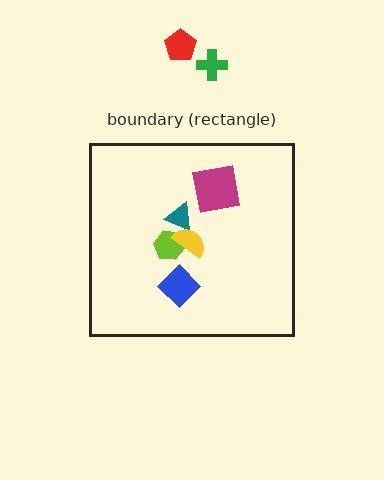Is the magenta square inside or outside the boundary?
Inside.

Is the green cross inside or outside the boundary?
Outside.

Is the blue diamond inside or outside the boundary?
Inside.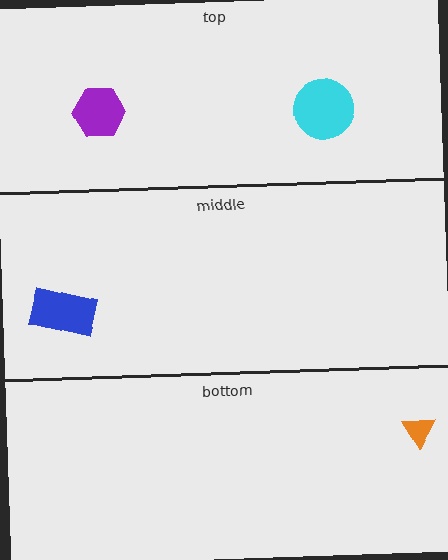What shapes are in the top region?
The purple hexagon, the cyan circle.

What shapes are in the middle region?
The blue rectangle.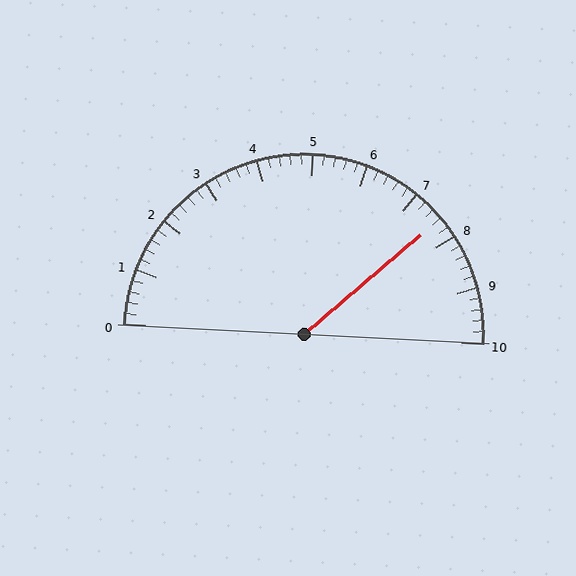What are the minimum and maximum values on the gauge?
The gauge ranges from 0 to 10.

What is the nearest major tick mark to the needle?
The nearest major tick mark is 8.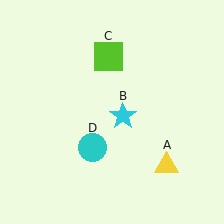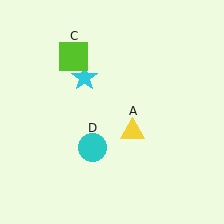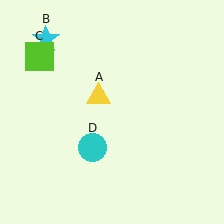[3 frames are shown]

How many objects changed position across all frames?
3 objects changed position: yellow triangle (object A), cyan star (object B), lime square (object C).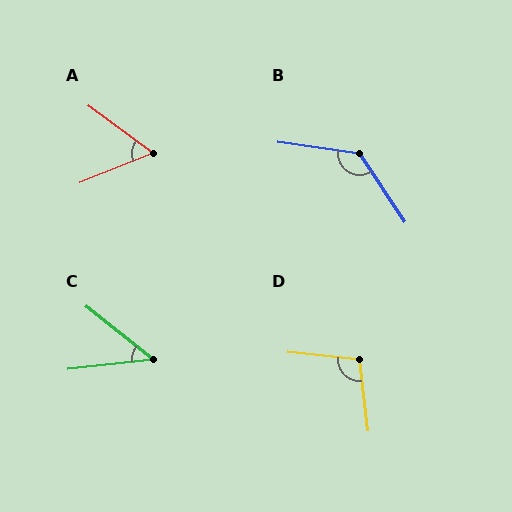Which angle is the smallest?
C, at approximately 45 degrees.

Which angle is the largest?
B, at approximately 132 degrees.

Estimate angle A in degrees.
Approximately 58 degrees.